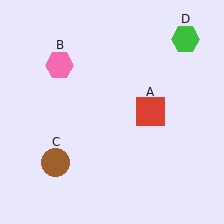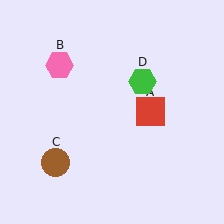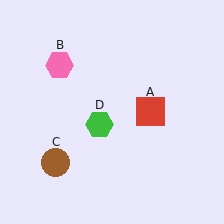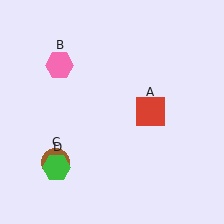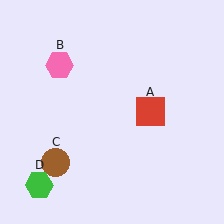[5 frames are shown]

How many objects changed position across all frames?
1 object changed position: green hexagon (object D).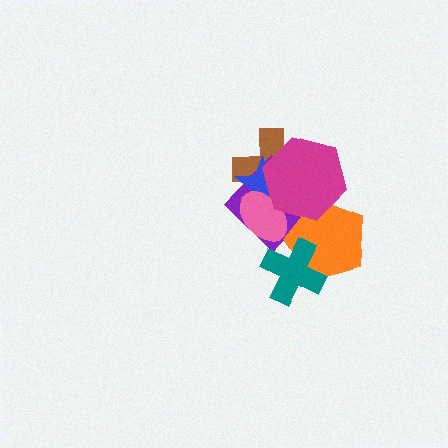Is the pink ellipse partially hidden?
Yes, it is partially covered by another shape.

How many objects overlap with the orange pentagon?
3 objects overlap with the orange pentagon.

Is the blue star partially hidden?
Yes, it is partially covered by another shape.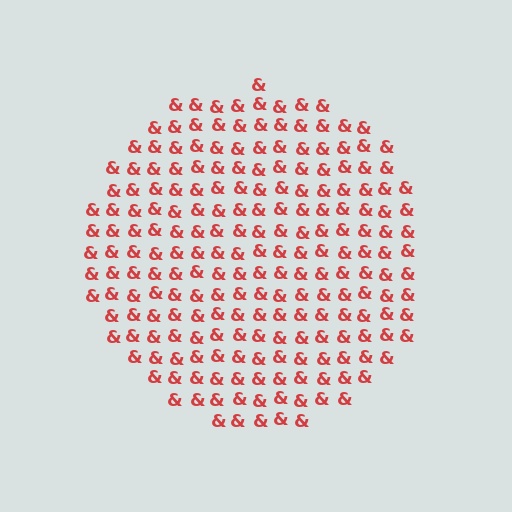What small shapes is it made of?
It is made of small ampersands.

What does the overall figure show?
The overall figure shows a circle.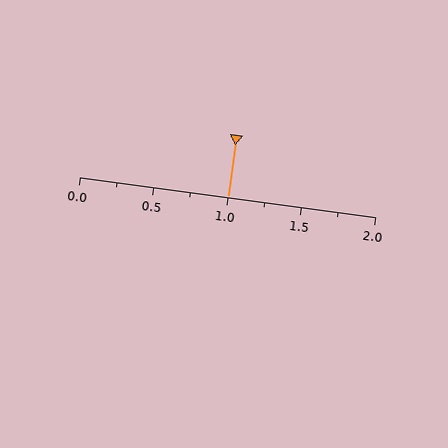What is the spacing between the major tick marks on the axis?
The major ticks are spaced 0.5 apart.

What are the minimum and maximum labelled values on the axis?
The axis runs from 0.0 to 2.0.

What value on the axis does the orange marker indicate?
The marker indicates approximately 1.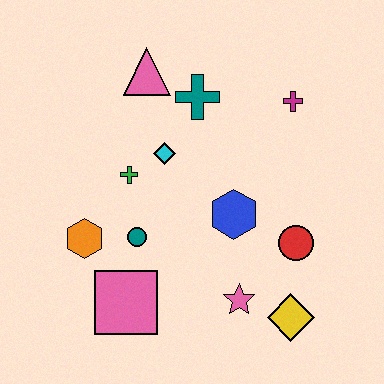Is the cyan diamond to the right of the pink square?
Yes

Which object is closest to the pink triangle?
The teal cross is closest to the pink triangle.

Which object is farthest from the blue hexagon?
The pink triangle is farthest from the blue hexagon.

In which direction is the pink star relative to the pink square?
The pink star is to the right of the pink square.